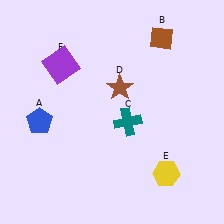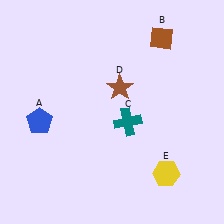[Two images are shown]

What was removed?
The purple square (F) was removed in Image 2.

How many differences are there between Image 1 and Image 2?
There is 1 difference between the two images.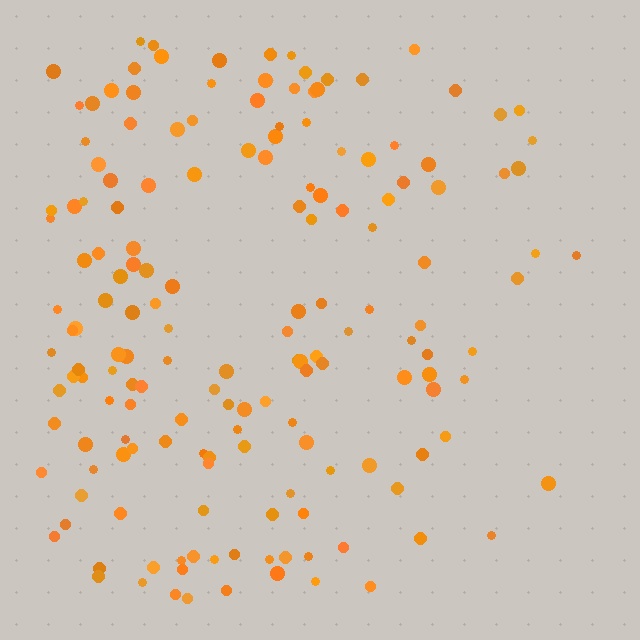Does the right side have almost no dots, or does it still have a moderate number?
Still a moderate number, just noticeably fewer than the left.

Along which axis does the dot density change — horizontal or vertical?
Horizontal.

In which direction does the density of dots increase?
From right to left, with the left side densest.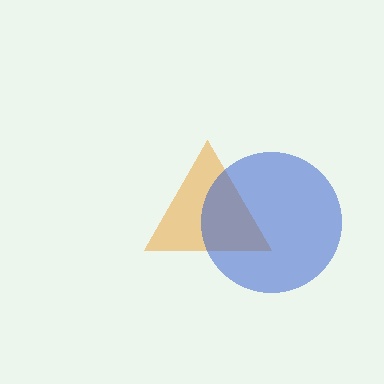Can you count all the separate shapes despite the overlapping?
Yes, there are 2 separate shapes.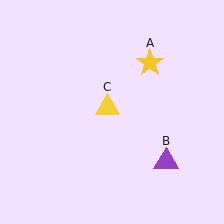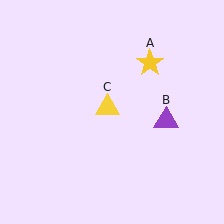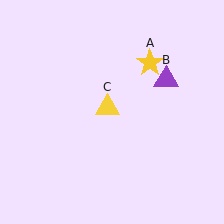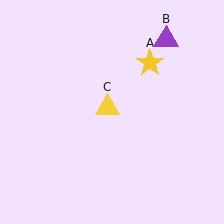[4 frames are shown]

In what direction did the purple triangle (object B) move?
The purple triangle (object B) moved up.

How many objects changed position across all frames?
1 object changed position: purple triangle (object B).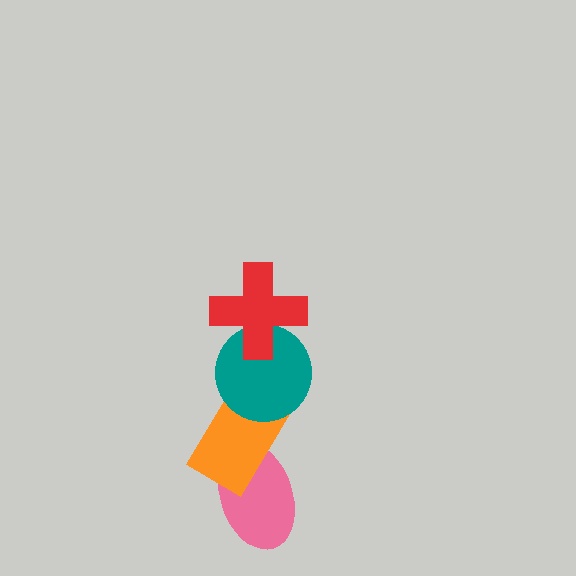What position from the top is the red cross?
The red cross is 1st from the top.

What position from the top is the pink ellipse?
The pink ellipse is 4th from the top.